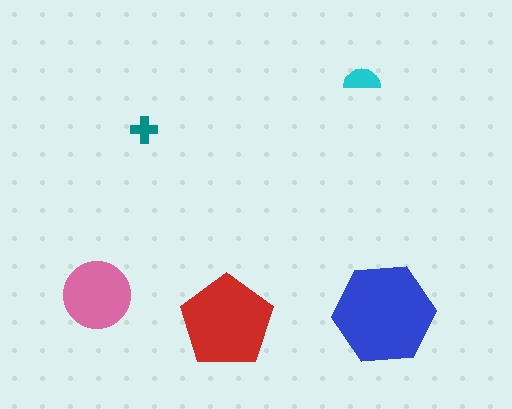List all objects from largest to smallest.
The blue hexagon, the red pentagon, the pink circle, the cyan semicircle, the teal cross.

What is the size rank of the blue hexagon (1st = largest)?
1st.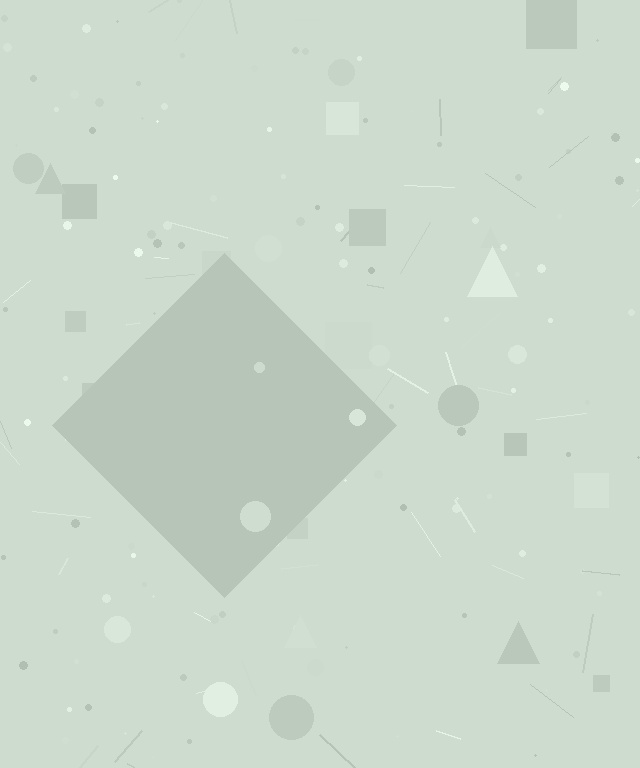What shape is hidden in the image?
A diamond is hidden in the image.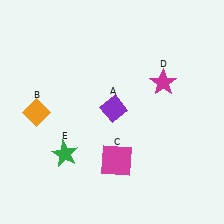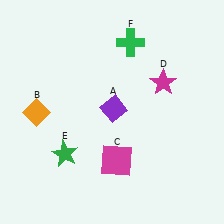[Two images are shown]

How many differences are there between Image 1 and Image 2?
There is 1 difference between the two images.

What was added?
A green cross (F) was added in Image 2.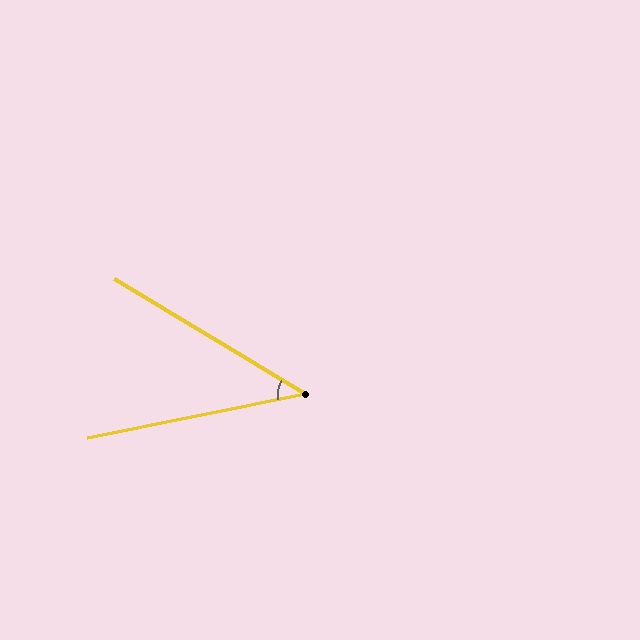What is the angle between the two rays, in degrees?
Approximately 42 degrees.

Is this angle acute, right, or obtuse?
It is acute.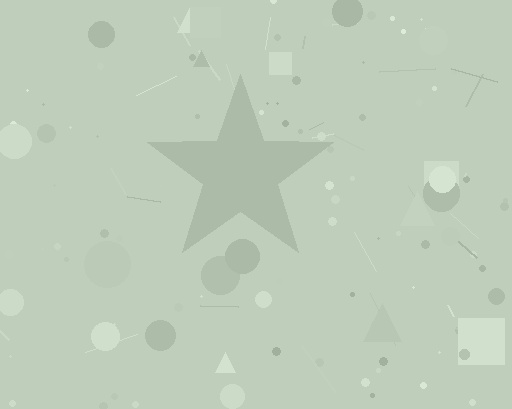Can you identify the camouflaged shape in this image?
The camouflaged shape is a star.